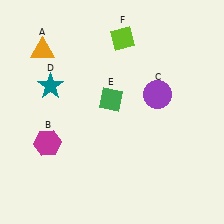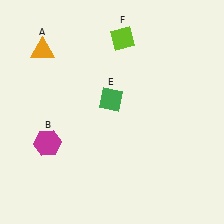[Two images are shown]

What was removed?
The teal star (D), the purple circle (C) were removed in Image 2.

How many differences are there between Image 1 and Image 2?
There are 2 differences between the two images.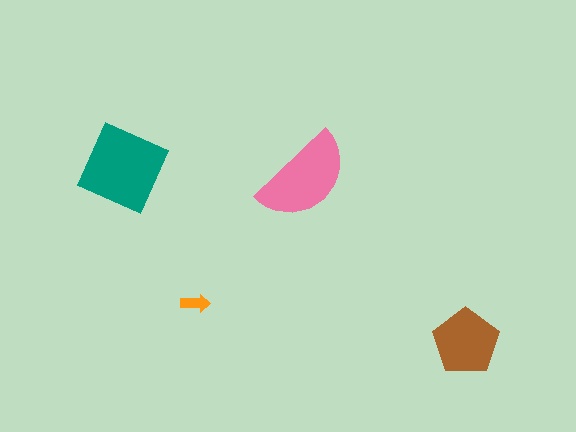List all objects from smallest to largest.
The orange arrow, the brown pentagon, the pink semicircle, the teal diamond.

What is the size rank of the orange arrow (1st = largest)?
4th.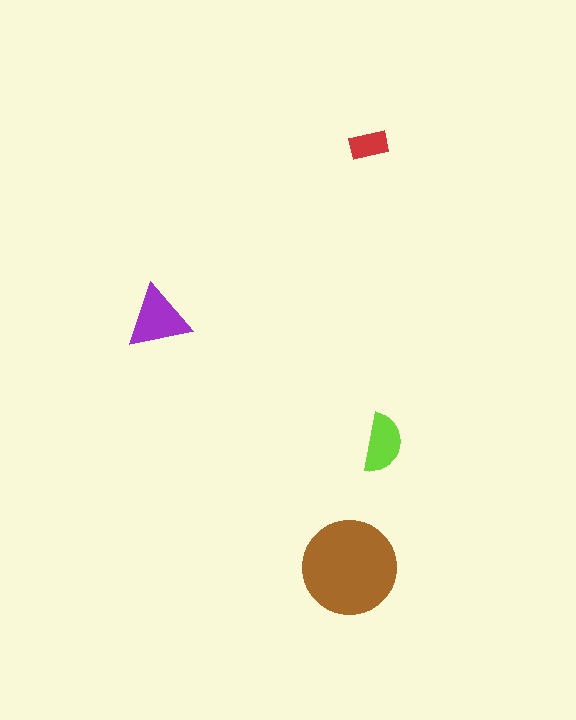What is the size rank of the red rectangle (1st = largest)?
4th.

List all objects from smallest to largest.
The red rectangle, the lime semicircle, the purple triangle, the brown circle.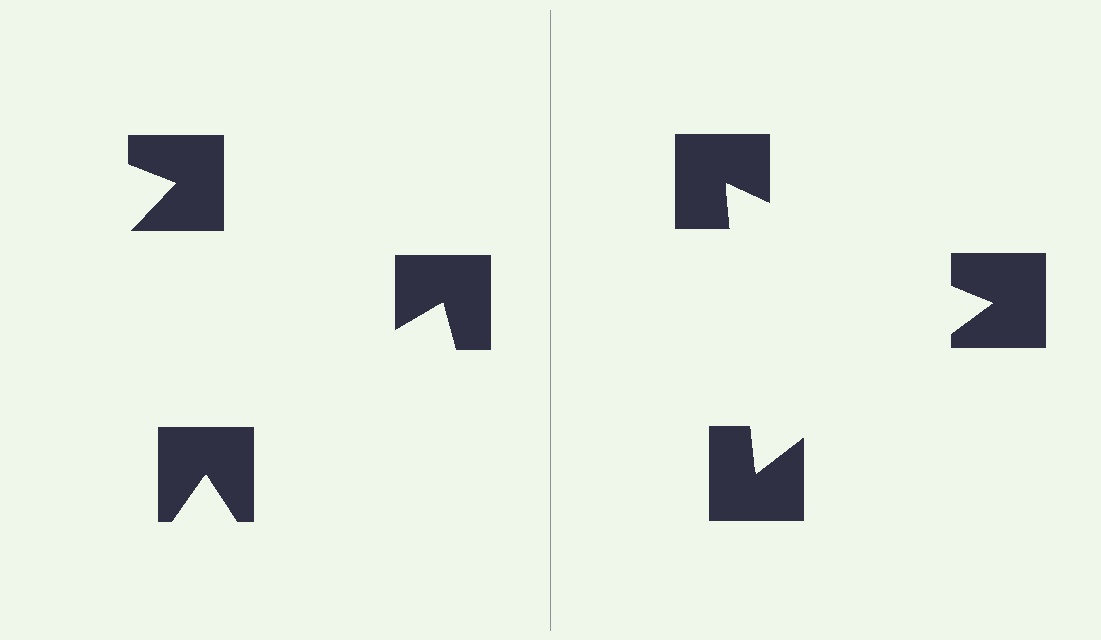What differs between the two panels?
The notched squares are positioned identically on both sides; only the wedge orientations differ. On the right they align to a triangle; on the left they are misaligned.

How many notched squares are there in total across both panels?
6 — 3 on each side.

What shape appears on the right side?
An illusory triangle.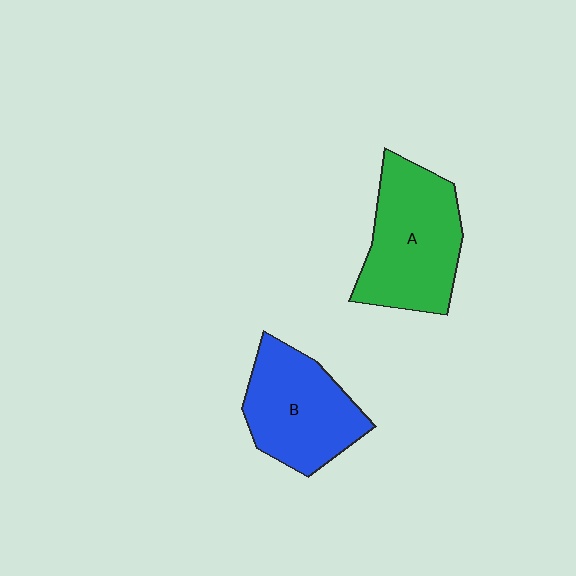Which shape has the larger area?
Shape A (green).